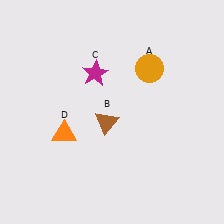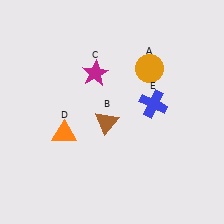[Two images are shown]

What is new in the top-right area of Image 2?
A blue cross (E) was added in the top-right area of Image 2.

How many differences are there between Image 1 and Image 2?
There is 1 difference between the two images.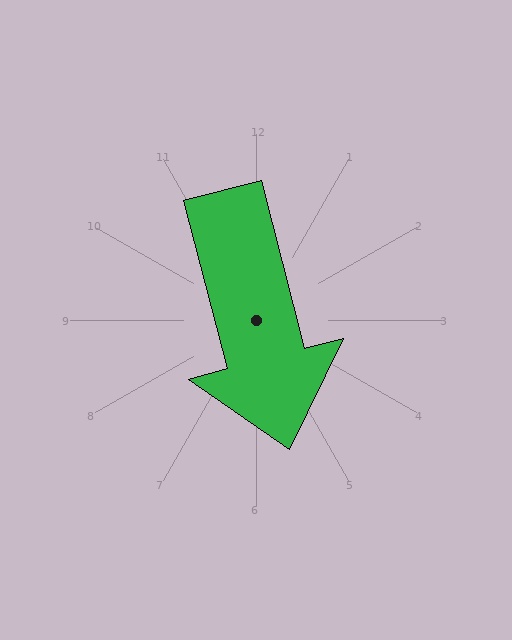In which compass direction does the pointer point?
South.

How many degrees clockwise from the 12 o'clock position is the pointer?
Approximately 165 degrees.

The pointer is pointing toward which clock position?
Roughly 6 o'clock.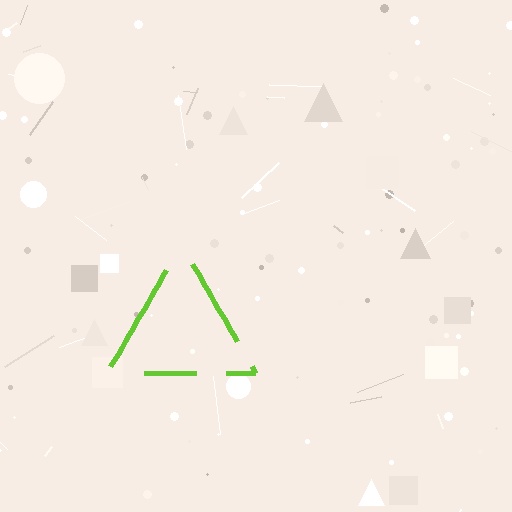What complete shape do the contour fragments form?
The contour fragments form a triangle.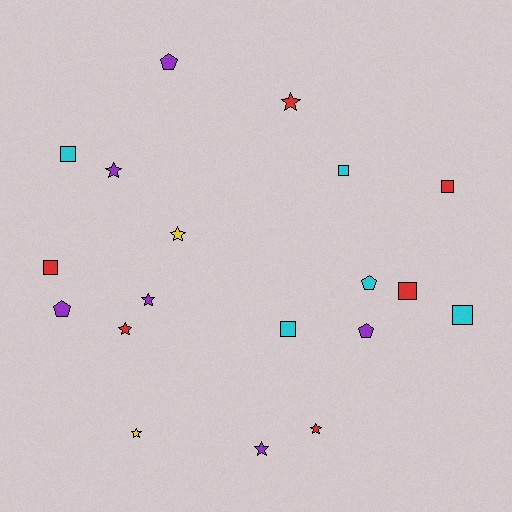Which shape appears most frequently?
Star, with 8 objects.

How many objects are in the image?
There are 19 objects.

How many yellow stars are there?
There are 2 yellow stars.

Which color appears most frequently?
Red, with 6 objects.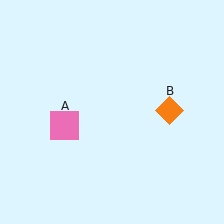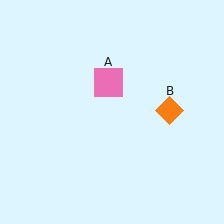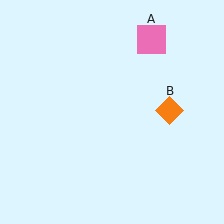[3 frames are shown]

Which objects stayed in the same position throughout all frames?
Orange diamond (object B) remained stationary.